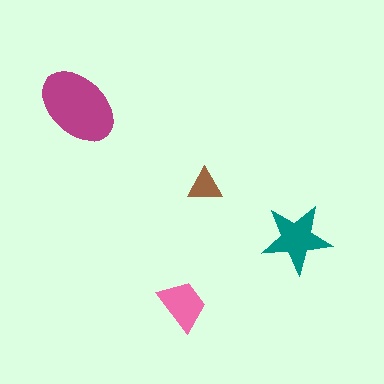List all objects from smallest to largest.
The brown triangle, the pink trapezoid, the teal star, the magenta ellipse.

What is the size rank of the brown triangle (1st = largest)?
4th.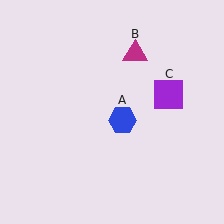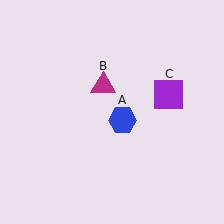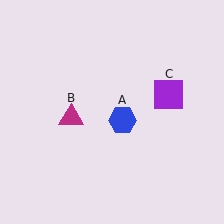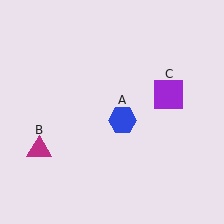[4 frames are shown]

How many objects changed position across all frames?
1 object changed position: magenta triangle (object B).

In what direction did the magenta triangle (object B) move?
The magenta triangle (object B) moved down and to the left.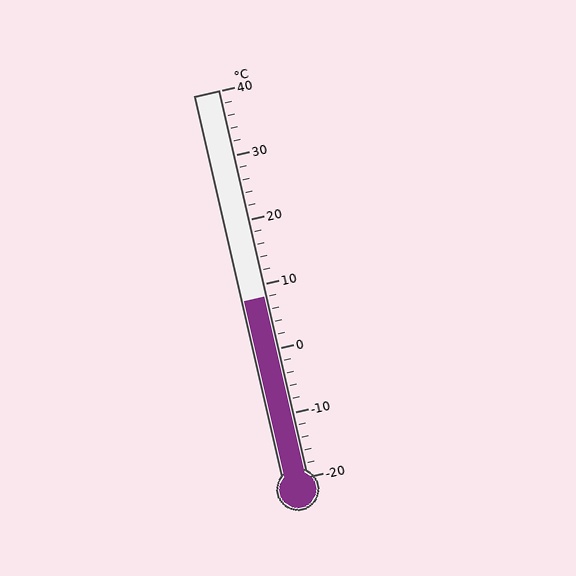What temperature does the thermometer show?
The thermometer shows approximately 8°C.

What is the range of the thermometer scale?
The thermometer scale ranges from -20°C to 40°C.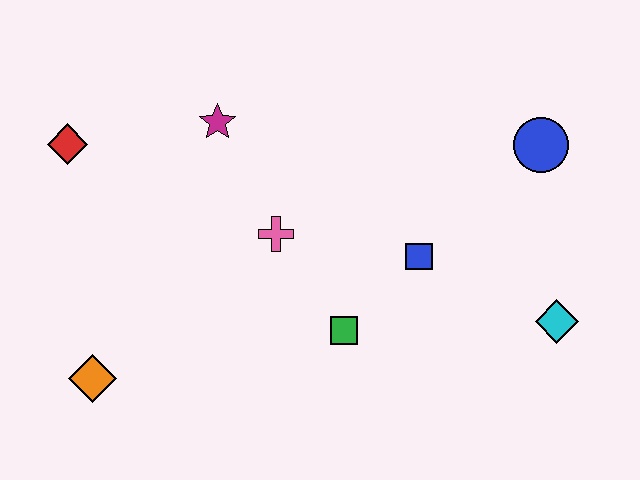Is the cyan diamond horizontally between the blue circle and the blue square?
No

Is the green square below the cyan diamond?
Yes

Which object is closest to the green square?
The blue square is closest to the green square.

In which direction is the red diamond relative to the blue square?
The red diamond is to the left of the blue square.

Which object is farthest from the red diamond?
The cyan diamond is farthest from the red diamond.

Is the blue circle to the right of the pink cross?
Yes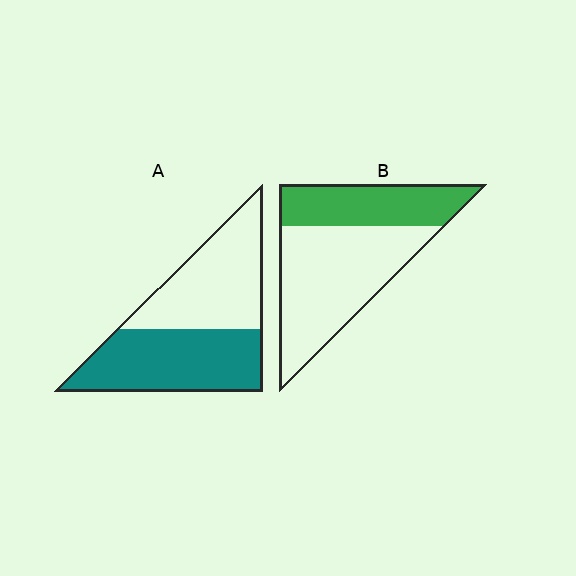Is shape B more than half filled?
No.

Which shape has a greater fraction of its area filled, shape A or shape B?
Shape A.